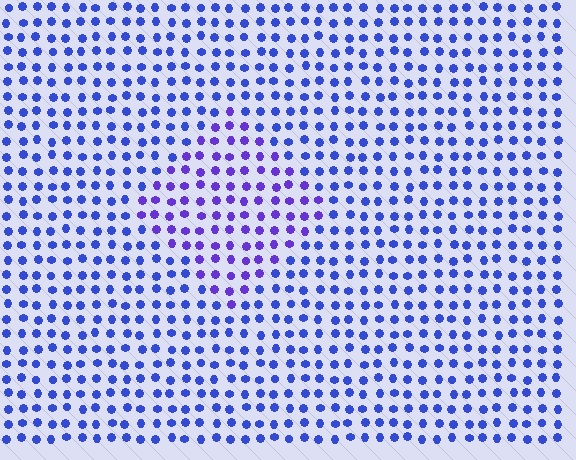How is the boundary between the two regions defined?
The boundary is defined purely by a slight shift in hue (about 28 degrees). Spacing, size, and orientation are identical on both sides.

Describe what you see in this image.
The image is filled with small blue elements in a uniform arrangement. A diamond-shaped region is visible where the elements are tinted to a slightly different hue, forming a subtle color boundary.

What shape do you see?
I see a diamond.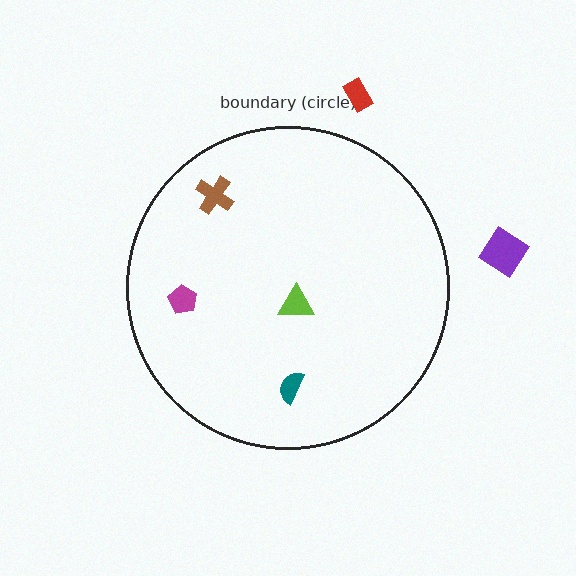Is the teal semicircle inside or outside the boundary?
Inside.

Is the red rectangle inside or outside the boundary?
Outside.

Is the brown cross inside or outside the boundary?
Inside.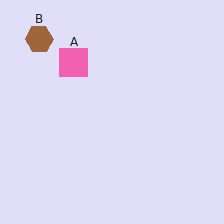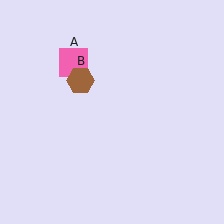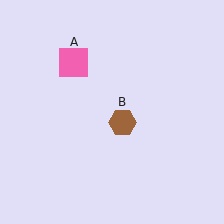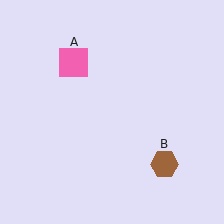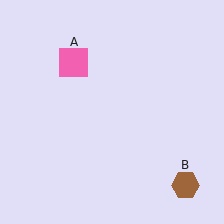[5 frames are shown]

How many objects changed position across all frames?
1 object changed position: brown hexagon (object B).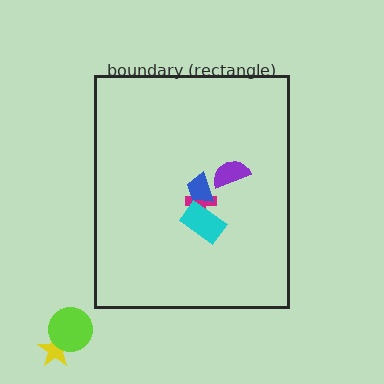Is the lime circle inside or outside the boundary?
Outside.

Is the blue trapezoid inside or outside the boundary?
Inside.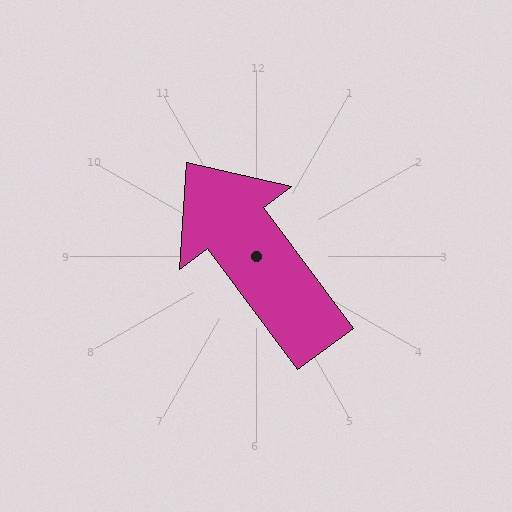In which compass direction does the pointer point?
Northwest.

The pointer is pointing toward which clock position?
Roughly 11 o'clock.